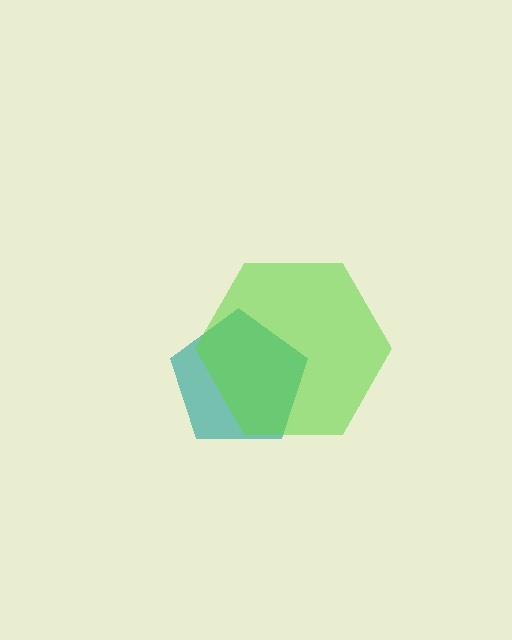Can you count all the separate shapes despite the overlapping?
Yes, there are 2 separate shapes.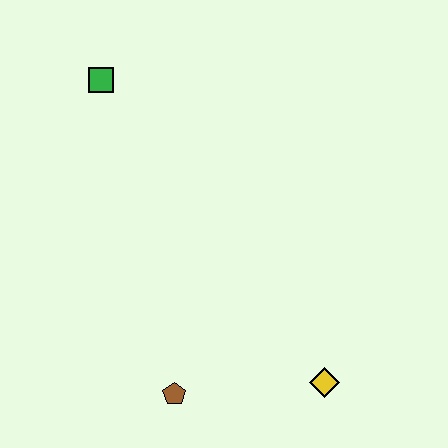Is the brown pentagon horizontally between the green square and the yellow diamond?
Yes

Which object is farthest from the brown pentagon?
The green square is farthest from the brown pentagon.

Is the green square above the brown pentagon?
Yes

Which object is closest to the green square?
The brown pentagon is closest to the green square.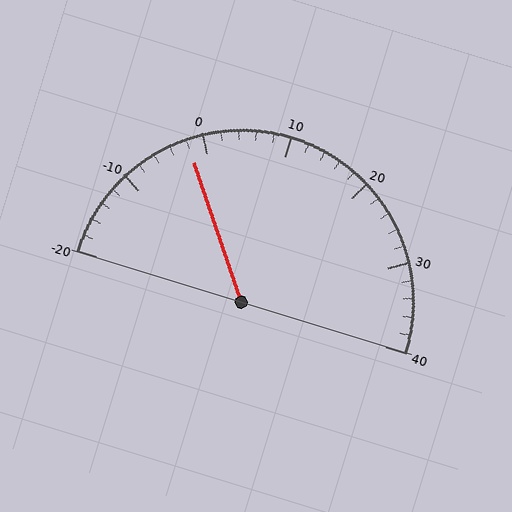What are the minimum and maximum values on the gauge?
The gauge ranges from -20 to 40.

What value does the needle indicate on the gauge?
The needle indicates approximately -2.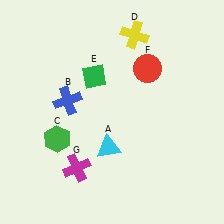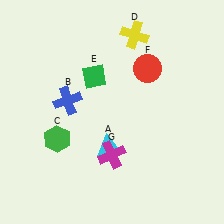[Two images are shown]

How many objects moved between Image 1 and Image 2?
1 object moved between the two images.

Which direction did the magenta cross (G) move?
The magenta cross (G) moved right.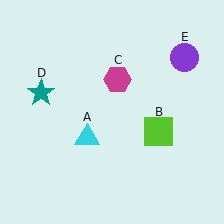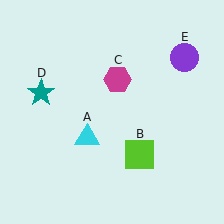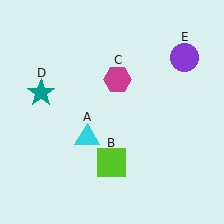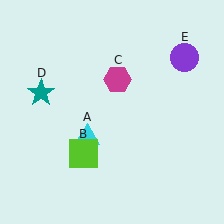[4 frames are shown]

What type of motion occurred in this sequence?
The lime square (object B) rotated clockwise around the center of the scene.